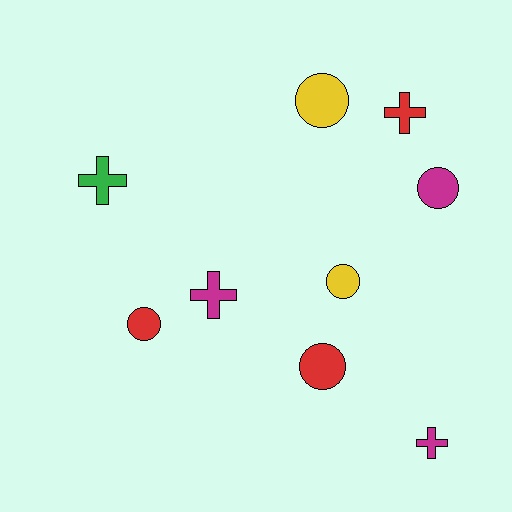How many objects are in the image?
There are 9 objects.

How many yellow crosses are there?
There are no yellow crosses.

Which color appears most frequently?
Red, with 3 objects.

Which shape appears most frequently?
Circle, with 5 objects.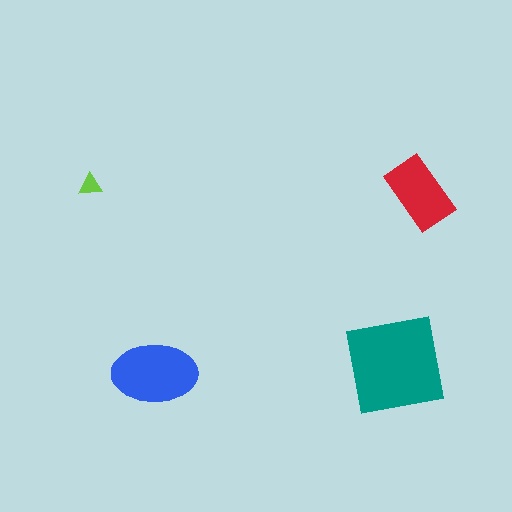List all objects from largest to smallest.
The teal square, the blue ellipse, the red rectangle, the lime triangle.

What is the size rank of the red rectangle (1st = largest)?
3rd.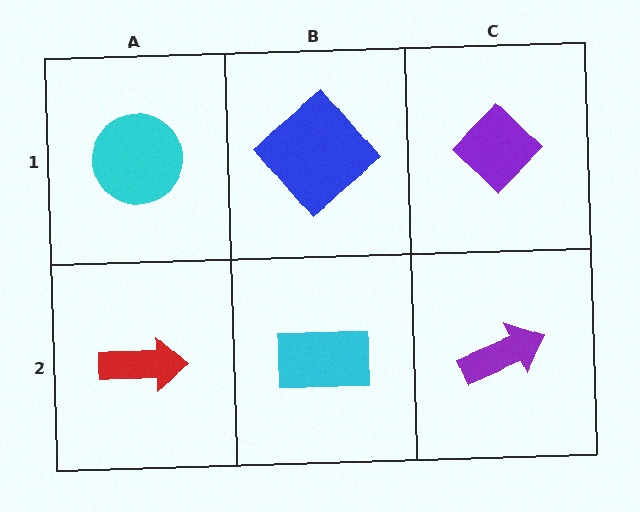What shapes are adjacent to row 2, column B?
A blue diamond (row 1, column B), a red arrow (row 2, column A), a purple arrow (row 2, column C).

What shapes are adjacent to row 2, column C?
A purple diamond (row 1, column C), a cyan rectangle (row 2, column B).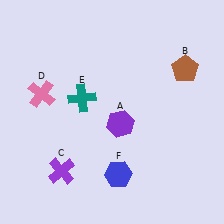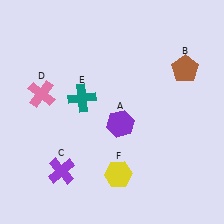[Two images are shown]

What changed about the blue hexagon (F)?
In Image 1, F is blue. In Image 2, it changed to yellow.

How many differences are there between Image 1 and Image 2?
There is 1 difference between the two images.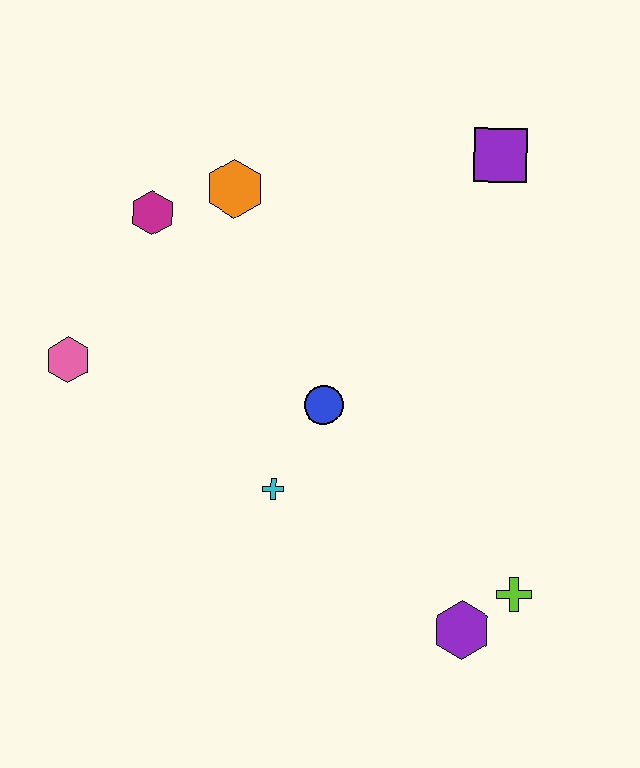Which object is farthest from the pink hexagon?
The lime cross is farthest from the pink hexagon.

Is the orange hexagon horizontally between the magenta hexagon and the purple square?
Yes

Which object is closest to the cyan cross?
The blue circle is closest to the cyan cross.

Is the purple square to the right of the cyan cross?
Yes